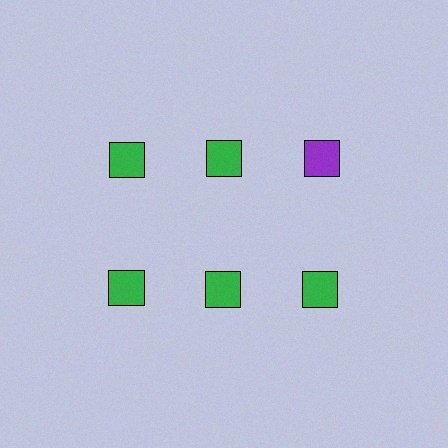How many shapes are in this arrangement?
There are 6 shapes arranged in a grid pattern.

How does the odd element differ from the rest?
It has a different color: purple instead of green.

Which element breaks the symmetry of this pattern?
The purple square in the top row, center column breaks the symmetry. All other shapes are green squares.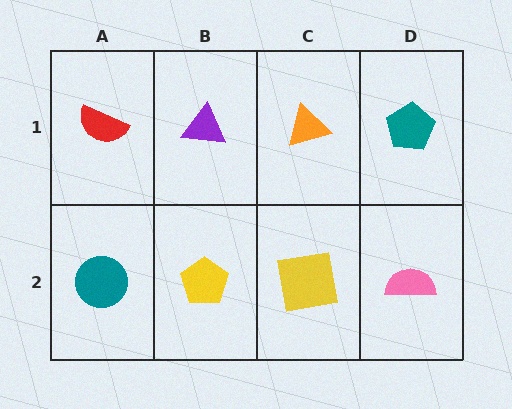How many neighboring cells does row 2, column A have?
2.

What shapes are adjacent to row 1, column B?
A yellow pentagon (row 2, column B), a red semicircle (row 1, column A), an orange triangle (row 1, column C).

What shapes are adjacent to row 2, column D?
A teal pentagon (row 1, column D), a yellow square (row 2, column C).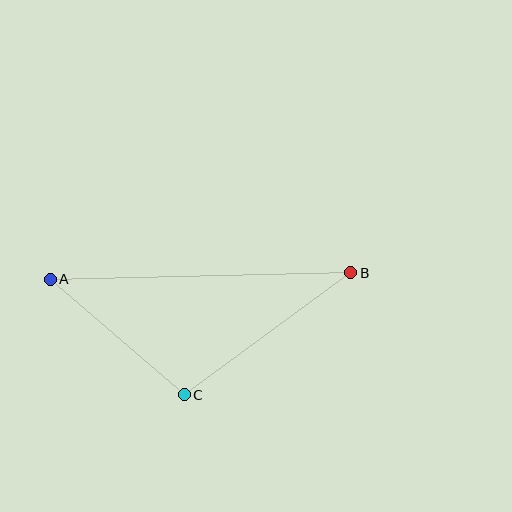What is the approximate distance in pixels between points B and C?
The distance between B and C is approximately 206 pixels.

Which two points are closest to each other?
Points A and C are closest to each other.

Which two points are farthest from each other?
Points A and B are farthest from each other.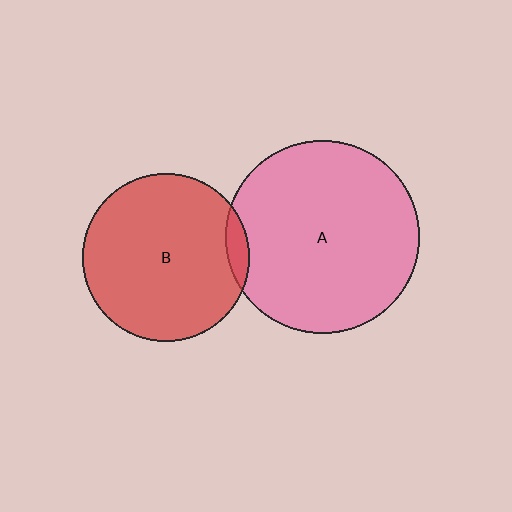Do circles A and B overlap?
Yes.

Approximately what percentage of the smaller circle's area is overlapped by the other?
Approximately 5%.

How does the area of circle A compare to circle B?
Approximately 1.3 times.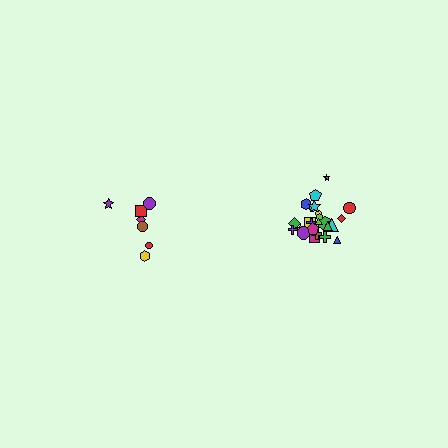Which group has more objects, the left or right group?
The right group.